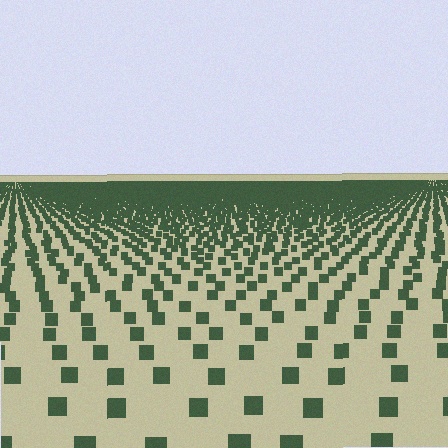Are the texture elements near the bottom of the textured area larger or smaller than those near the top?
Larger. Near the bottom, elements are closer to the viewer and appear at a bigger on-screen size.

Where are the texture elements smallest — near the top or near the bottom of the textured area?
Near the top.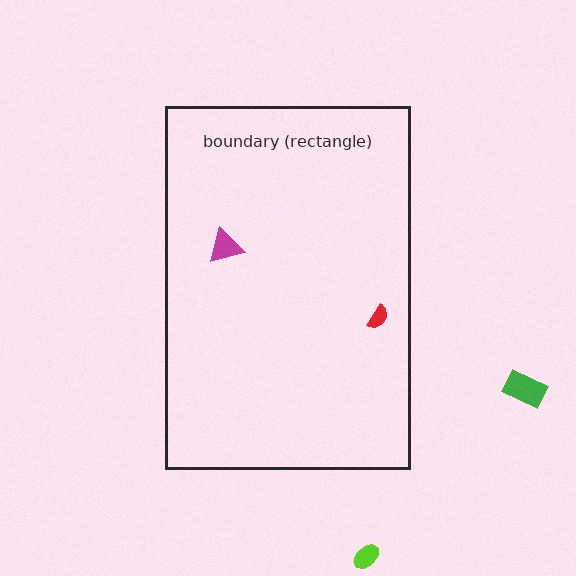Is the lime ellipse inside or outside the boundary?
Outside.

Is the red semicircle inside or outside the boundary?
Inside.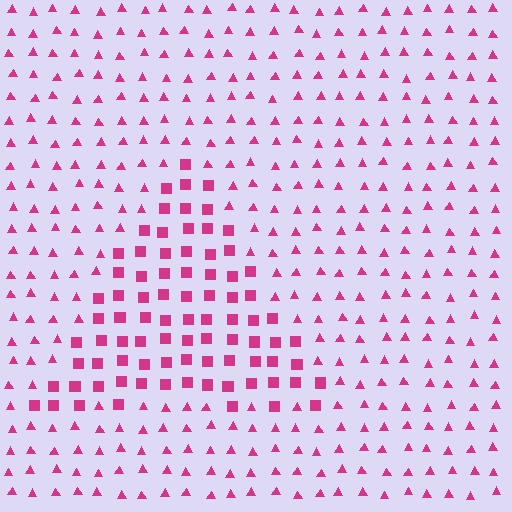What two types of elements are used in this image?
The image uses squares inside the triangle region and triangles outside it.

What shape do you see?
I see a triangle.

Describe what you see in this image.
The image is filled with small magenta elements arranged in a uniform grid. A triangle-shaped region contains squares, while the surrounding area contains triangles. The boundary is defined purely by the change in element shape.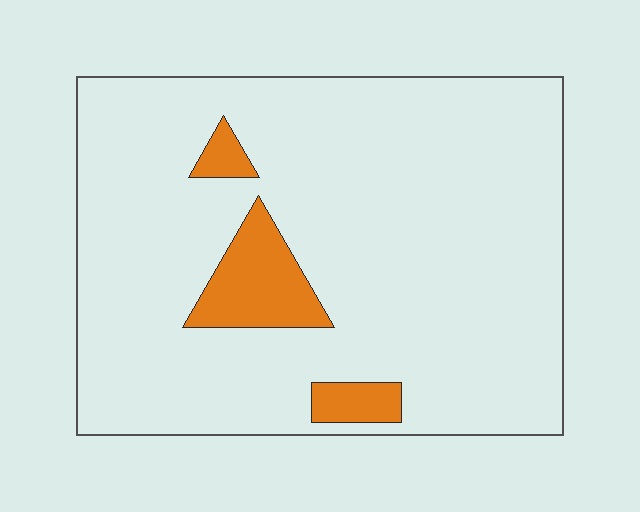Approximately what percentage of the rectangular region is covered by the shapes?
Approximately 10%.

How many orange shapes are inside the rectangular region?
3.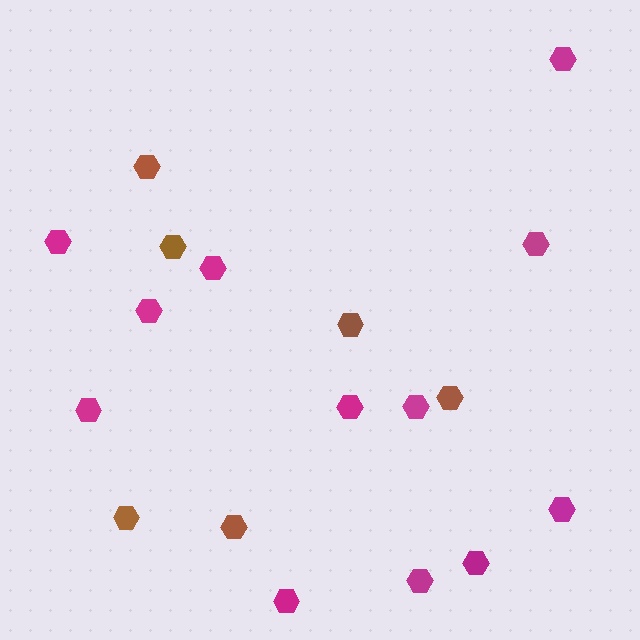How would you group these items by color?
There are 2 groups: one group of brown hexagons (6) and one group of magenta hexagons (12).